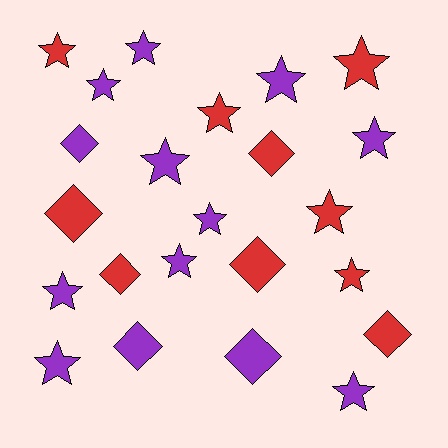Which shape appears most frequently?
Star, with 15 objects.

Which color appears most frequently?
Purple, with 13 objects.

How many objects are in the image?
There are 23 objects.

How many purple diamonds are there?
There are 3 purple diamonds.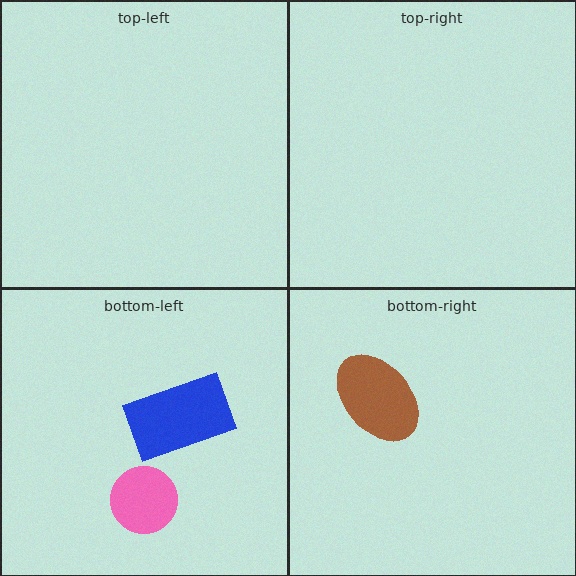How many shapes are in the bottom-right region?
1.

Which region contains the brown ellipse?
The bottom-right region.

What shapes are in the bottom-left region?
The pink circle, the blue rectangle.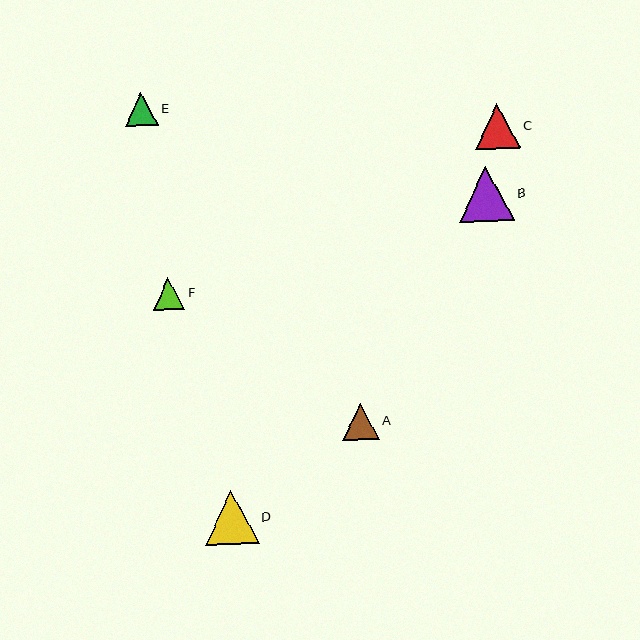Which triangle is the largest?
Triangle B is the largest with a size of approximately 55 pixels.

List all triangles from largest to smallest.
From largest to smallest: B, D, C, A, E, F.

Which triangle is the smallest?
Triangle F is the smallest with a size of approximately 31 pixels.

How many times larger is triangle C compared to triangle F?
Triangle C is approximately 1.4 times the size of triangle F.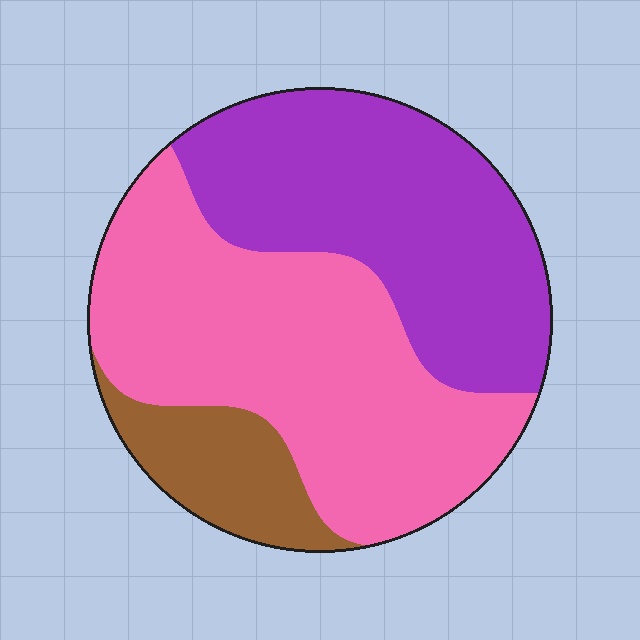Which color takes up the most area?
Pink, at roughly 50%.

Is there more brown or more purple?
Purple.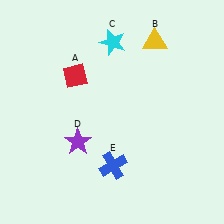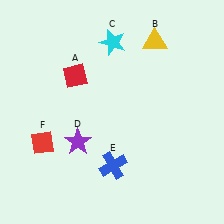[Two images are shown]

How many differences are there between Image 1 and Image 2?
There is 1 difference between the two images.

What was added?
A red diamond (F) was added in Image 2.